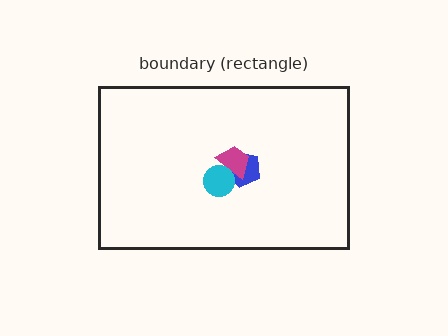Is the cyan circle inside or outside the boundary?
Inside.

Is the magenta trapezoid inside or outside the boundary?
Inside.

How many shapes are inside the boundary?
3 inside, 0 outside.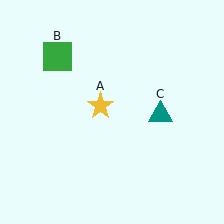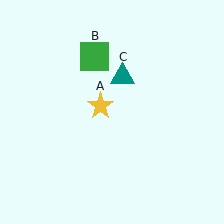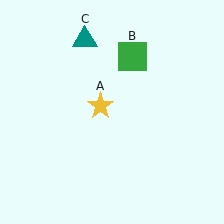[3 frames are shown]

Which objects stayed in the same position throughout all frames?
Yellow star (object A) remained stationary.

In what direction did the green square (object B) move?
The green square (object B) moved right.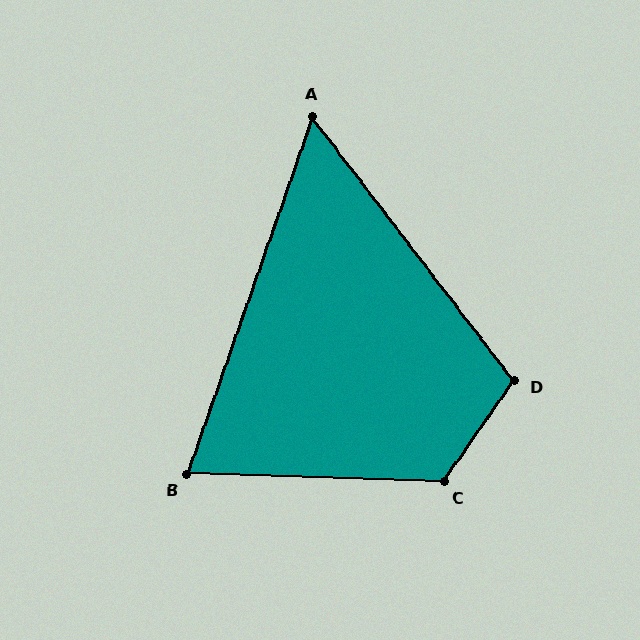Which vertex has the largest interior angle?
C, at approximately 123 degrees.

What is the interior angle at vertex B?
Approximately 72 degrees (acute).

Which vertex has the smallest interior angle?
A, at approximately 57 degrees.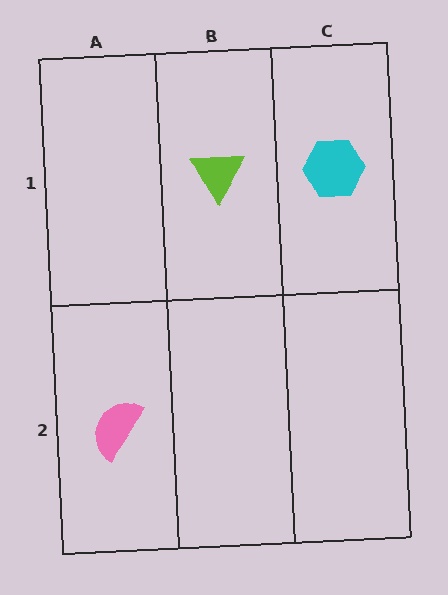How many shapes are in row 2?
1 shape.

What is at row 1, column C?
A cyan hexagon.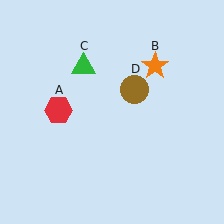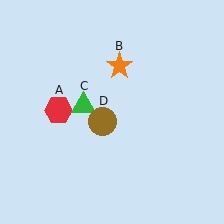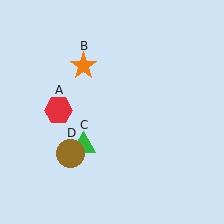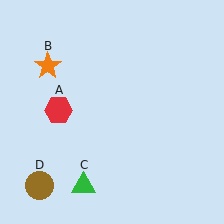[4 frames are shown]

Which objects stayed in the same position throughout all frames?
Red hexagon (object A) remained stationary.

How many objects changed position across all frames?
3 objects changed position: orange star (object B), green triangle (object C), brown circle (object D).